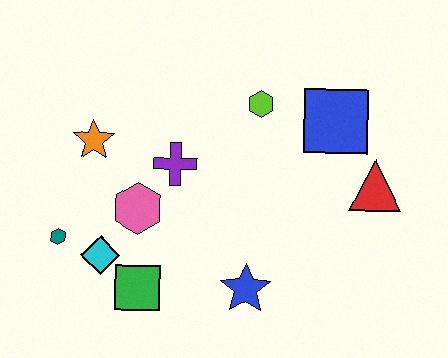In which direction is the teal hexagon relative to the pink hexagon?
The teal hexagon is to the left of the pink hexagon.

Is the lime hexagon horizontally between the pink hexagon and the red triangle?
Yes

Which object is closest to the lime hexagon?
The blue square is closest to the lime hexagon.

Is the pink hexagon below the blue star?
No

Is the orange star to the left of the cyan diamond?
Yes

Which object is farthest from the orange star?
The red triangle is farthest from the orange star.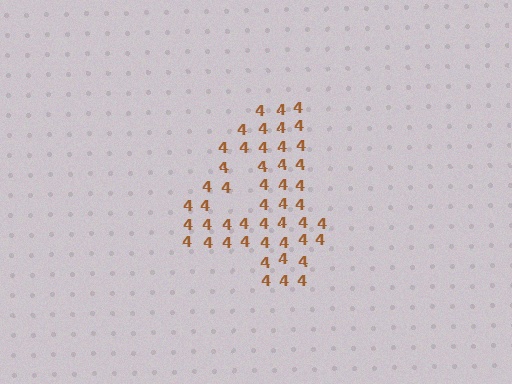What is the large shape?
The large shape is the digit 4.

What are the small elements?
The small elements are digit 4's.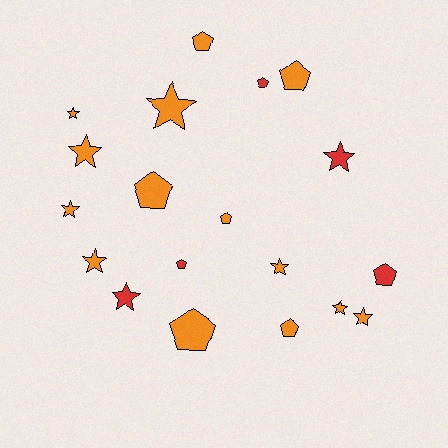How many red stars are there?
There are 2 red stars.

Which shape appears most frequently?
Star, with 10 objects.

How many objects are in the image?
There are 19 objects.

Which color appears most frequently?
Orange, with 14 objects.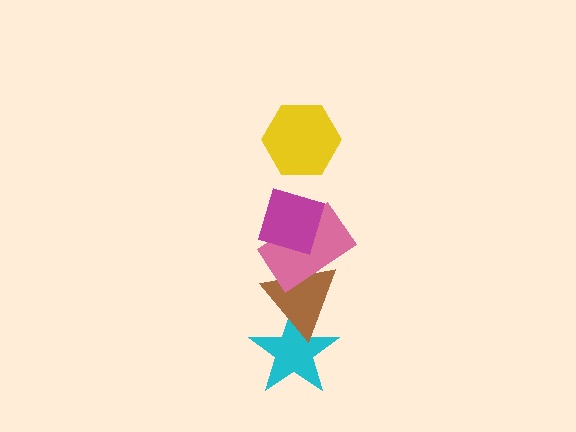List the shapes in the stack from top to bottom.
From top to bottom: the yellow hexagon, the magenta diamond, the pink rectangle, the brown triangle, the cyan star.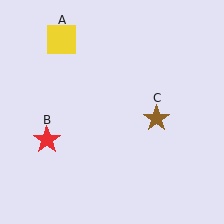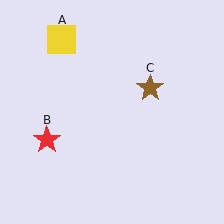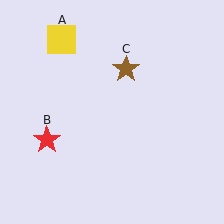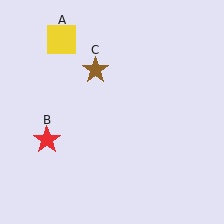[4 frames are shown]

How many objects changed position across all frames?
1 object changed position: brown star (object C).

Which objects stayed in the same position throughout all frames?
Yellow square (object A) and red star (object B) remained stationary.